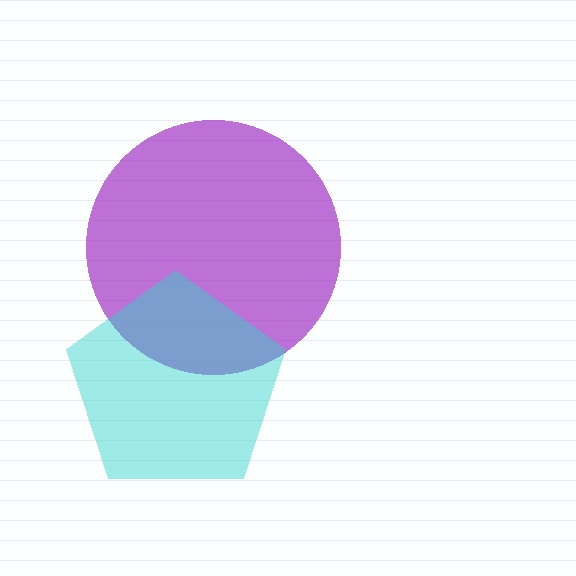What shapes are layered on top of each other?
The layered shapes are: a purple circle, a cyan pentagon.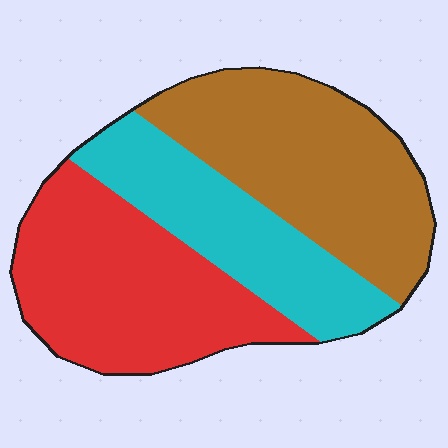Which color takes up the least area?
Cyan, at roughly 25%.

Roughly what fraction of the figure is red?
Red takes up about three eighths (3/8) of the figure.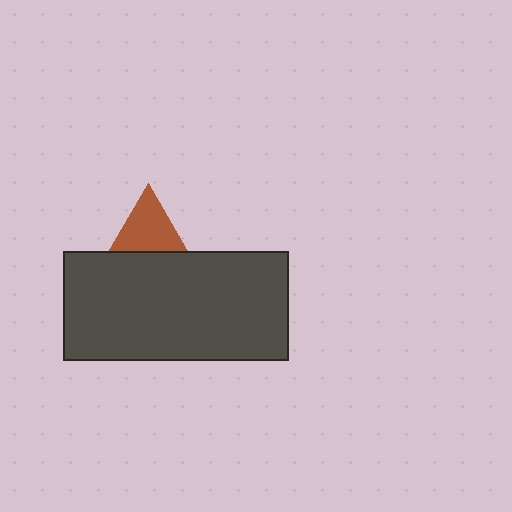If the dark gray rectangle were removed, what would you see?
You would see the complete brown triangle.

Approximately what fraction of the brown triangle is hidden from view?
Roughly 53% of the brown triangle is hidden behind the dark gray rectangle.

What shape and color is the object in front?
The object in front is a dark gray rectangle.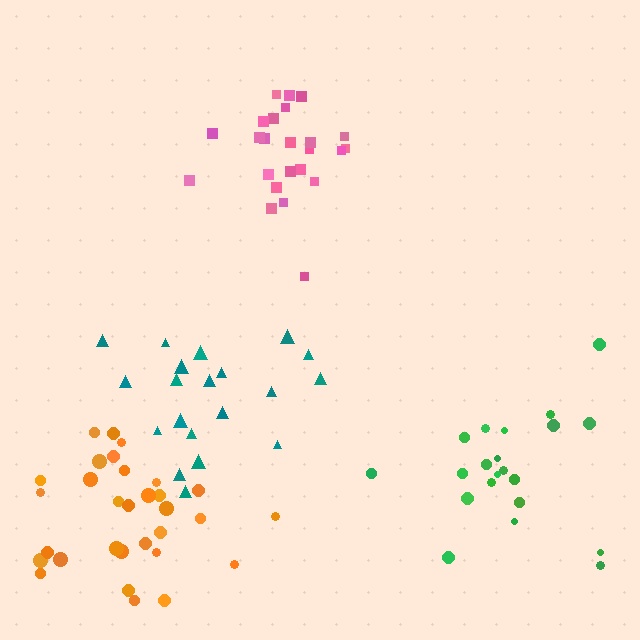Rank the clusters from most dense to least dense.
pink, teal, orange, green.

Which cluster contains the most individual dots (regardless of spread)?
Orange (31).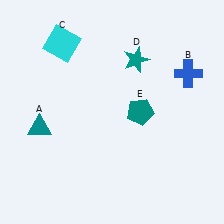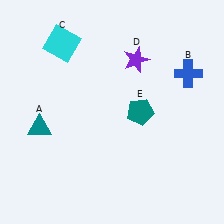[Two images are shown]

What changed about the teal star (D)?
In Image 1, D is teal. In Image 2, it changed to purple.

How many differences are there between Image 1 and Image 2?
There is 1 difference between the two images.